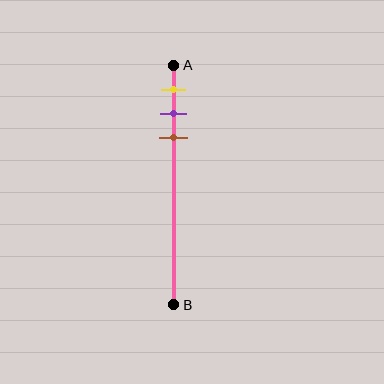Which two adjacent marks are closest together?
The purple and brown marks are the closest adjacent pair.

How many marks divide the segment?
There are 3 marks dividing the segment.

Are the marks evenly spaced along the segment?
Yes, the marks are approximately evenly spaced.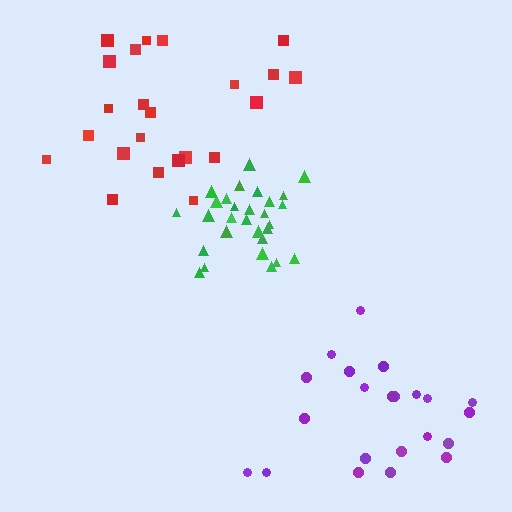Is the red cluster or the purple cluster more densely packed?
Red.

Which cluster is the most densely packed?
Green.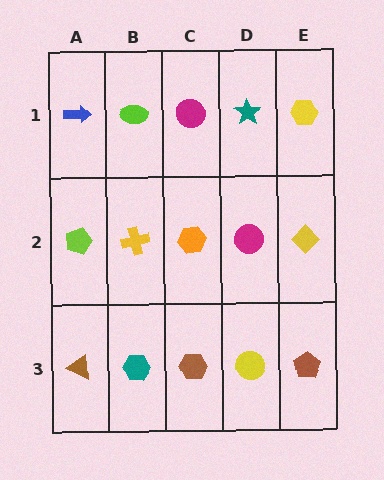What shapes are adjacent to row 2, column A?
A blue arrow (row 1, column A), a brown triangle (row 3, column A), a yellow cross (row 2, column B).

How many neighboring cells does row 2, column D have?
4.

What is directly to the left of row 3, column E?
A yellow circle.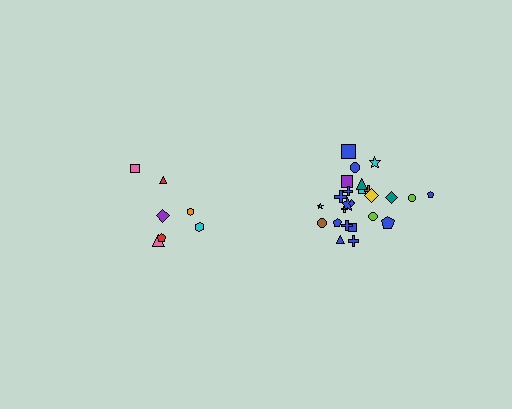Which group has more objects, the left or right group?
The right group.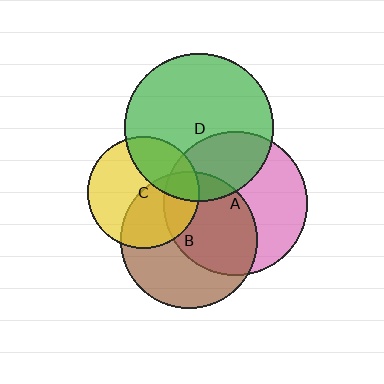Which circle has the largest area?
Circle D (green).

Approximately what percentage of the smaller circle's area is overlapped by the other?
Approximately 10%.